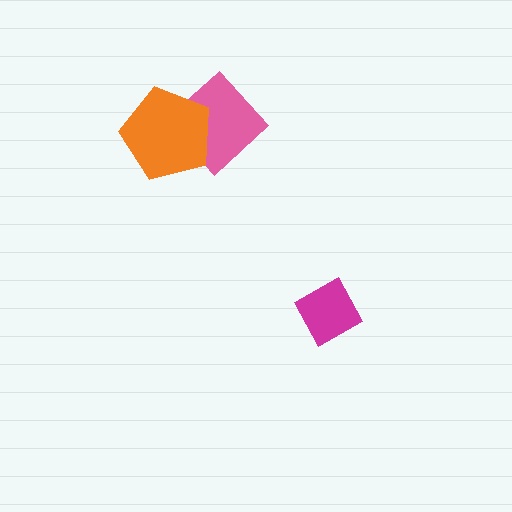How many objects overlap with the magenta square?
0 objects overlap with the magenta square.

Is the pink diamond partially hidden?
Yes, it is partially covered by another shape.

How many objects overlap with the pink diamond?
1 object overlaps with the pink diamond.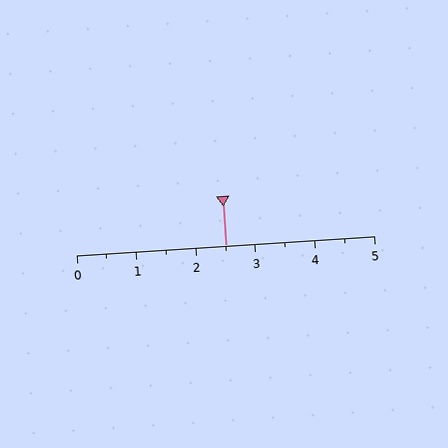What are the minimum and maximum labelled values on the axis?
The axis runs from 0 to 5.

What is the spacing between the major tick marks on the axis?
The major ticks are spaced 1 apart.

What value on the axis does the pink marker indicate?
The marker indicates approximately 2.5.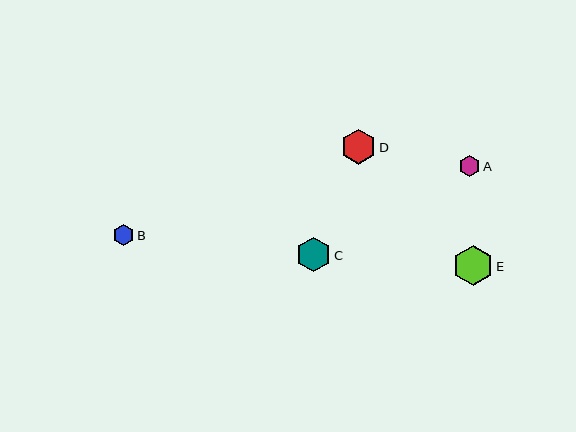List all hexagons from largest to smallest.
From largest to smallest: E, D, C, A, B.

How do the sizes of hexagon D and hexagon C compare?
Hexagon D and hexagon C are approximately the same size.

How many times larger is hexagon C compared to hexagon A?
Hexagon C is approximately 1.7 times the size of hexagon A.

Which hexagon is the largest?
Hexagon E is the largest with a size of approximately 40 pixels.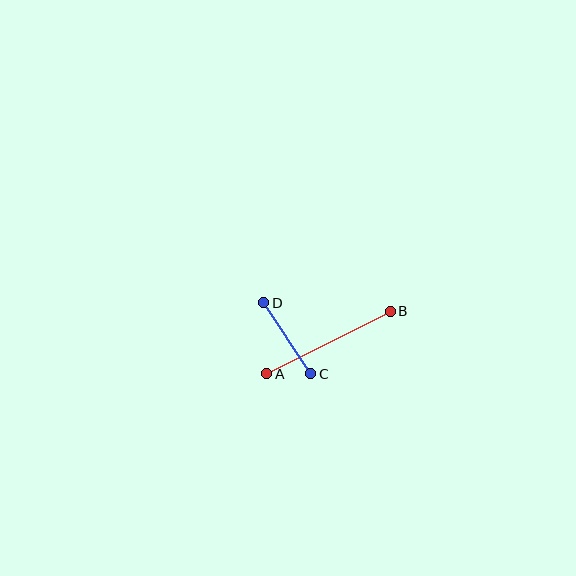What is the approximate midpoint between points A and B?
The midpoint is at approximately (329, 343) pixels.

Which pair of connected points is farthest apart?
Points A and B are farthest apart.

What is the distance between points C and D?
The distance is approximately 85 pixels.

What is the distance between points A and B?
The distance is approximately 139 pixels.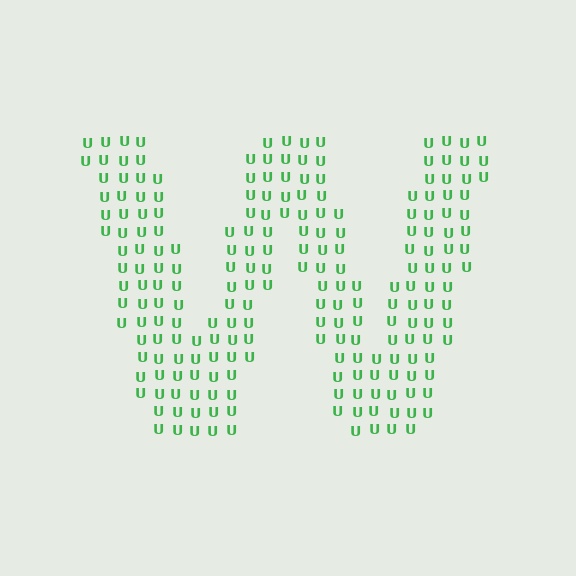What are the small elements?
The small elements are letter U's.